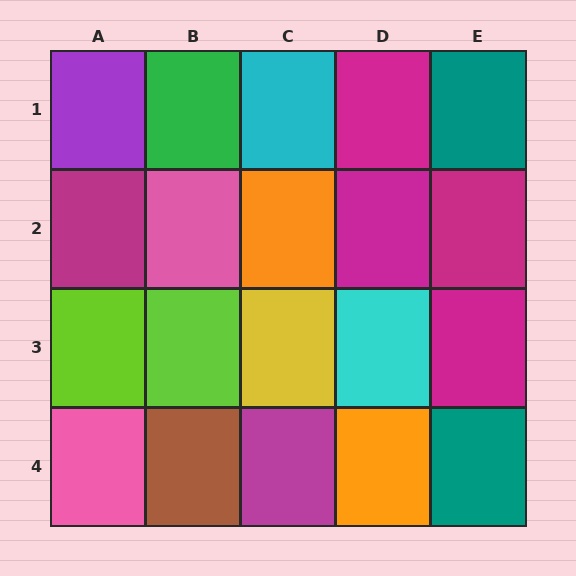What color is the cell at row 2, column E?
Magenta.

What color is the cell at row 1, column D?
Magenta.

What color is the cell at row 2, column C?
Orange.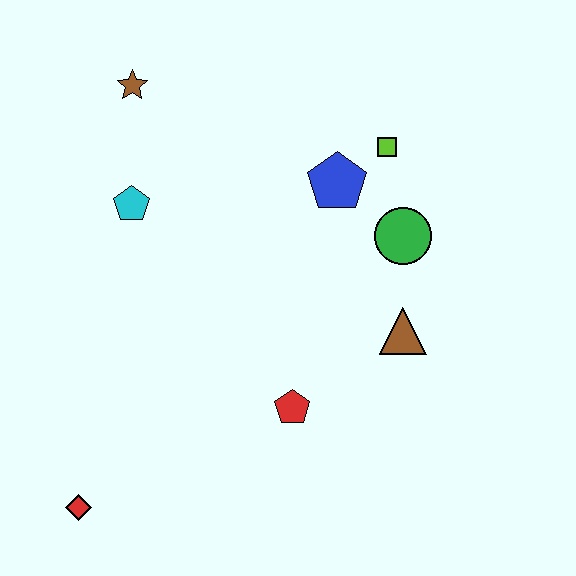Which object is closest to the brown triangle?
The green circle is closest to the brown triangle.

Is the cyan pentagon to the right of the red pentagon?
No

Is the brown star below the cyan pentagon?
No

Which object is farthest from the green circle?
The red diamond is farthest from the green circle.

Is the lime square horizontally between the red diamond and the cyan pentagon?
No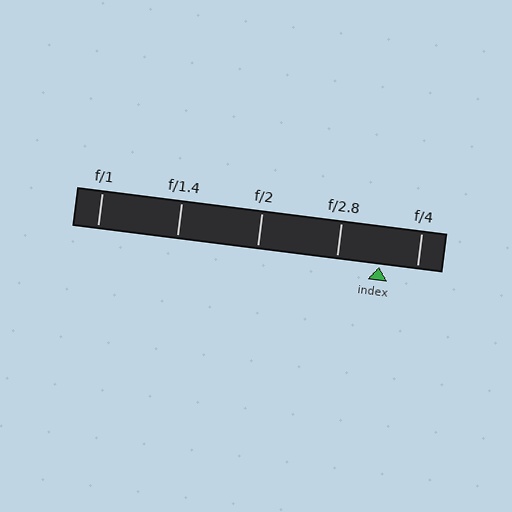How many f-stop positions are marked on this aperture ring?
There are 5 f-stop positions marked.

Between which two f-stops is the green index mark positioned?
The index mark is between f/2.8 and f/4.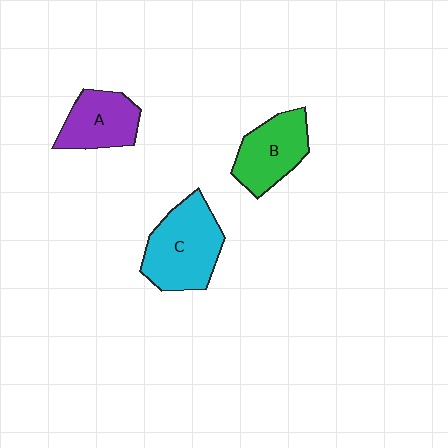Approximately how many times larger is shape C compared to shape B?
Approximately 1.3 times.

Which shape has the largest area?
Shape C (cyan).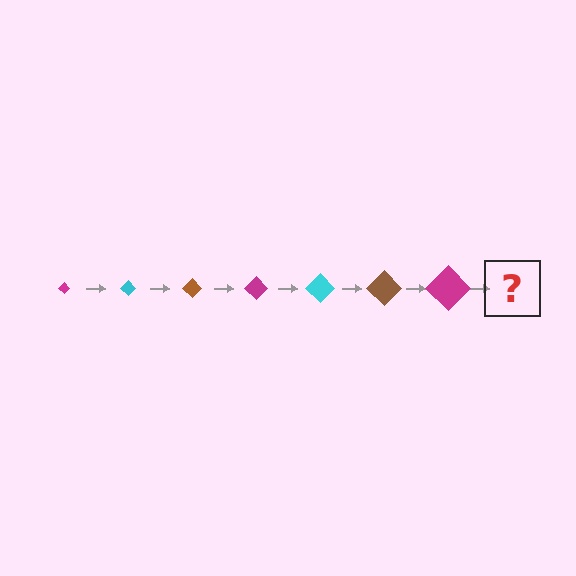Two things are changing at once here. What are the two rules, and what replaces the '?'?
The two rules are that the diamond grows larger each step and the color cycles through magenta, cyan, and brown. The '?' should be a cyan diamond, larger than the previous one.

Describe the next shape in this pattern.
It should be a cyan diamond, larger than the previous one.